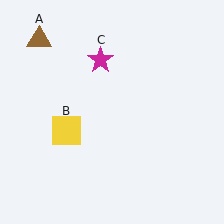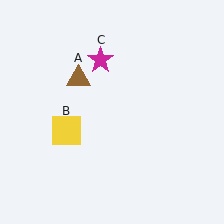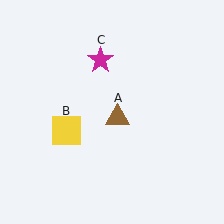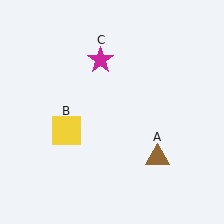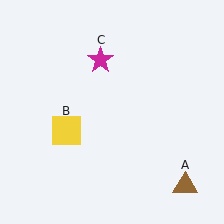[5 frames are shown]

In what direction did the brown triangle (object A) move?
The brown triangle (object A) moved down and to the right.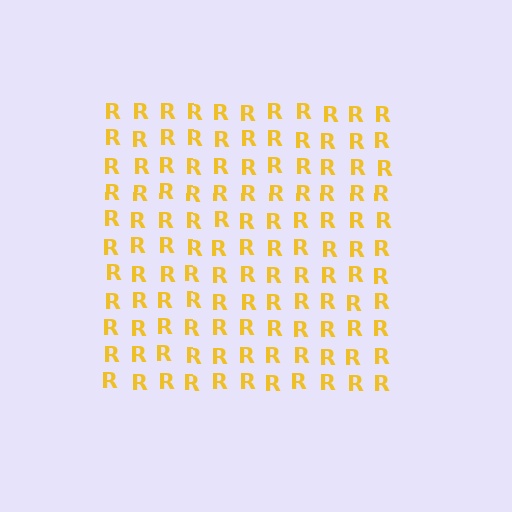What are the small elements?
The small elements are letter R's.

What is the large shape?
The large shape is a square.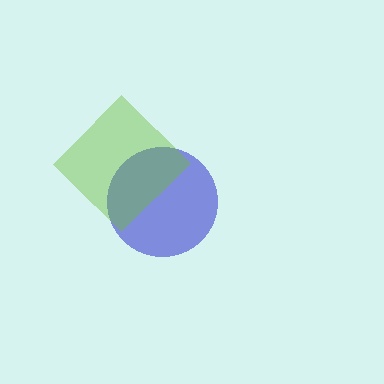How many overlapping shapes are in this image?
There are 2 overlapping shapes in the image.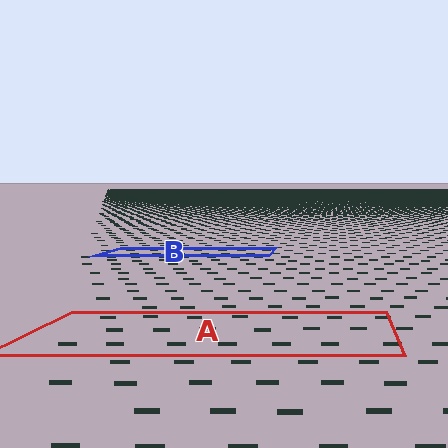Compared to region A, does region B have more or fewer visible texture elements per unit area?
Region B has more texture elements per unit area — they are packed more densely because it is farther away.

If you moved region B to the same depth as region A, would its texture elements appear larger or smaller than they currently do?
They would appear larger. At a closer depth, the same texture elements are projected at a bigger on-screen size.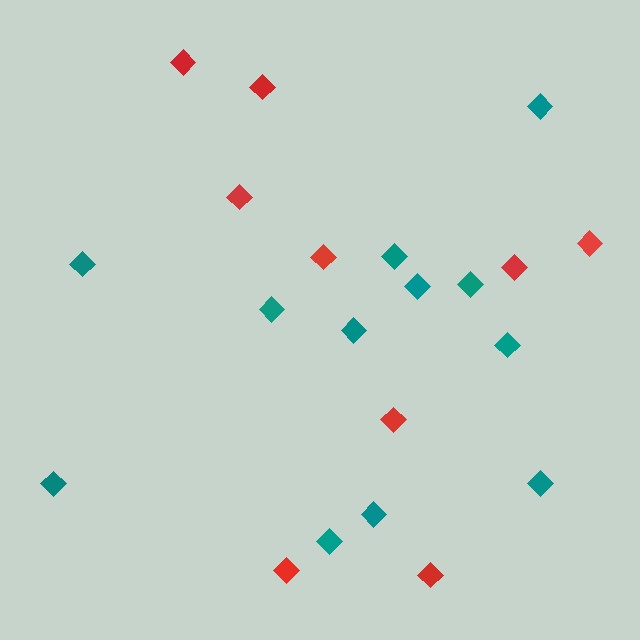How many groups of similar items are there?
There are 2 groups: one group of teal diamonds (12) and one group of red diamonds (9).